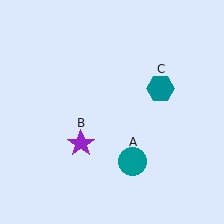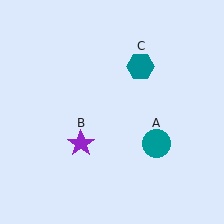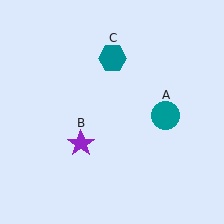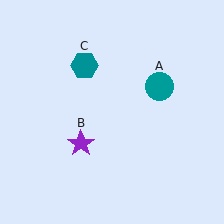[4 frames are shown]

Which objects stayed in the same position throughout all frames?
Purple star (object B) remained stationary.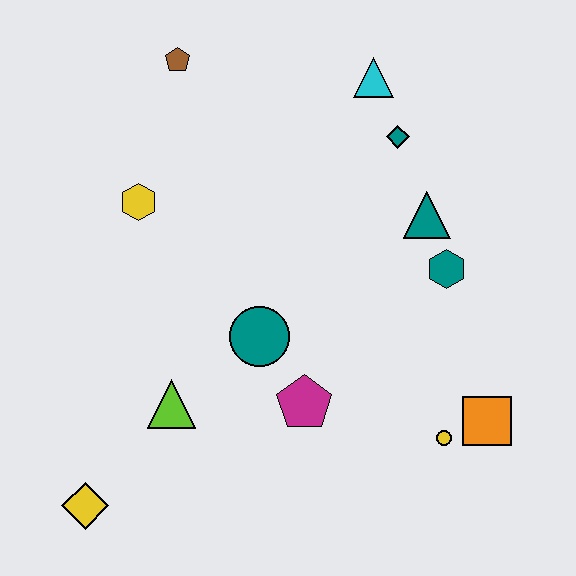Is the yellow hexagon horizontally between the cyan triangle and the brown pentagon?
No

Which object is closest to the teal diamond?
The cyan triangle is closest to the teal diamond.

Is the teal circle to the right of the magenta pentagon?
No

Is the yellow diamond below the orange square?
Yes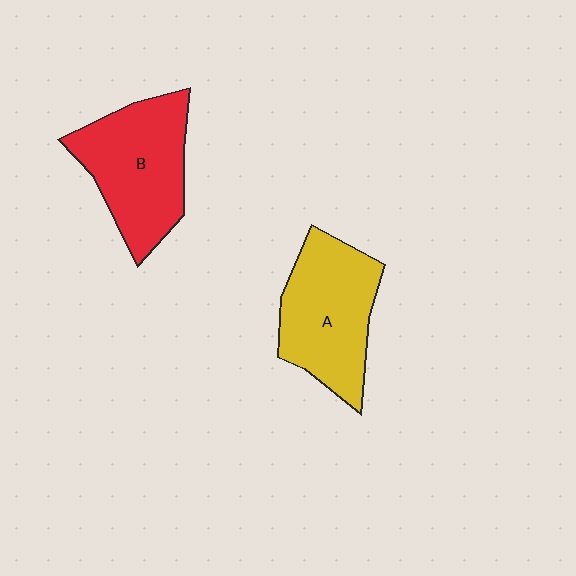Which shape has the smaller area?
Shape A (yellow).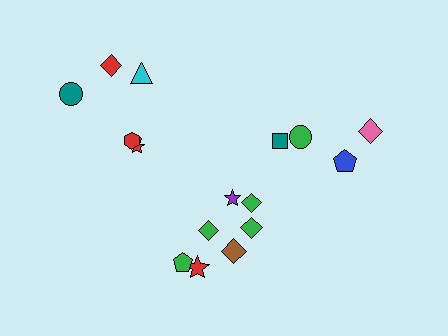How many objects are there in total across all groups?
There are 17 objects.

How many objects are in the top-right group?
There are 4 objects.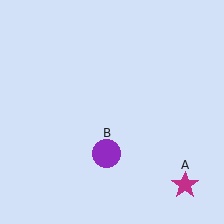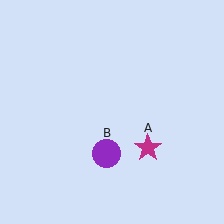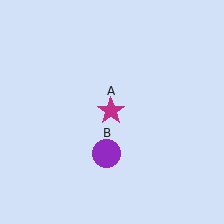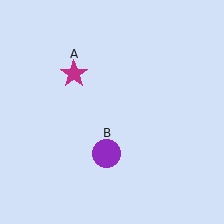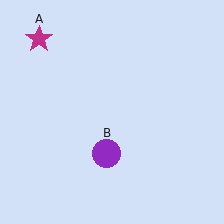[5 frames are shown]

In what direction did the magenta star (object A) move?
The magenta star (object A) moved up and to the left.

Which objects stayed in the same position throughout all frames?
Purple circle (object B) remained stationary.